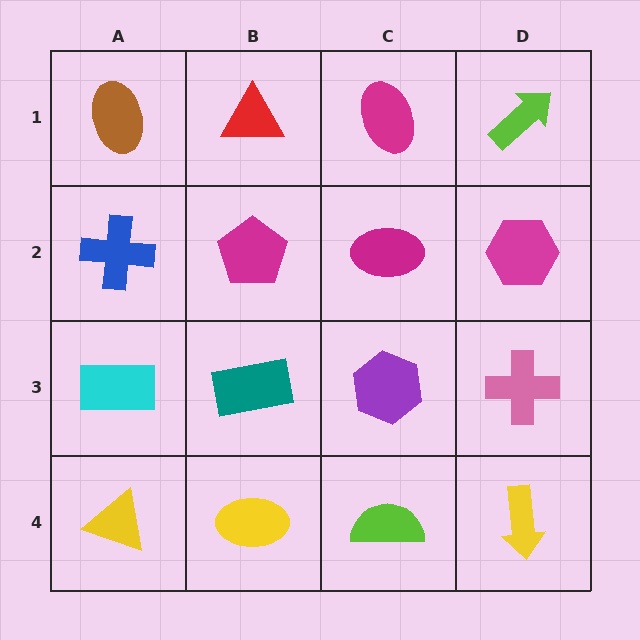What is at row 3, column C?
A purple hexagon.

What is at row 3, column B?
A teal rectangle.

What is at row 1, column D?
A lime arrow.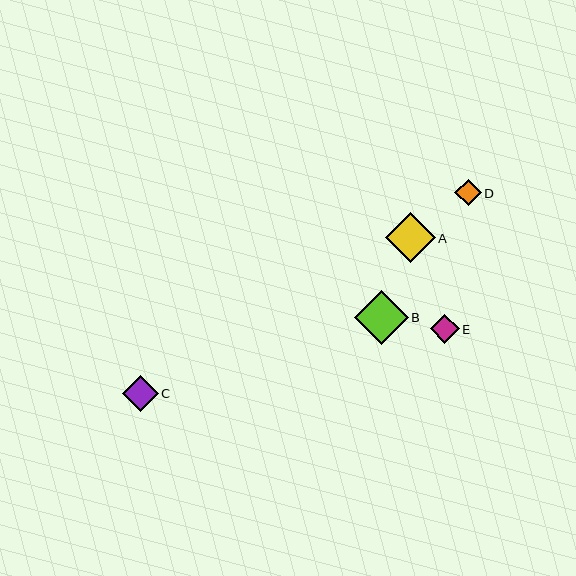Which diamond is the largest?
Diamond B is the largest with a size of approximately 54 pixels.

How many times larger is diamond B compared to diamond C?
Diamond B is approximately 1.5 times the size of diamond C.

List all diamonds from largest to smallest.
From largest to smallest: B, A, C, E, D.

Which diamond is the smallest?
Diamond D is the smallest with a size of approximately 26 pixels.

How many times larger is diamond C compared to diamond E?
Diamond C is approximately 1.3 times the size of diamond E.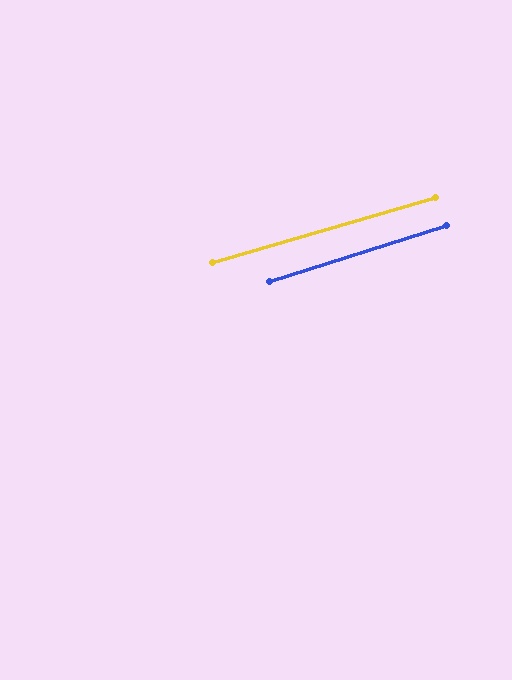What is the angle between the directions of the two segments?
Approximately 1 degree.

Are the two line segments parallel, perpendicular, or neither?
Parallel — their directions differ by only 1.3°.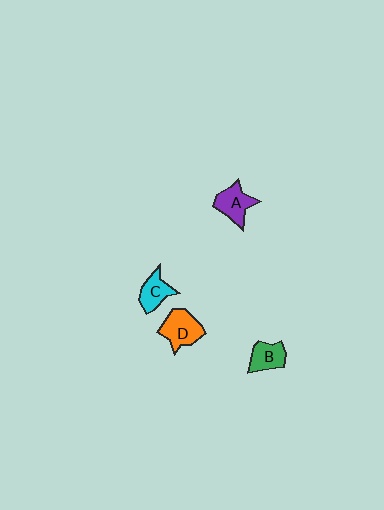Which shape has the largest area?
Shape D (orange).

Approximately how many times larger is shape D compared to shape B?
Approximately 1.4 times.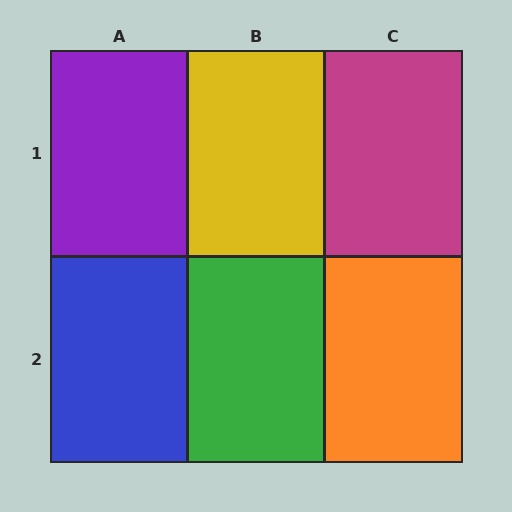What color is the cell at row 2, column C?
Orange.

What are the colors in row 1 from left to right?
Purple, yellow, magenta.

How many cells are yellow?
1 cell is yellow.